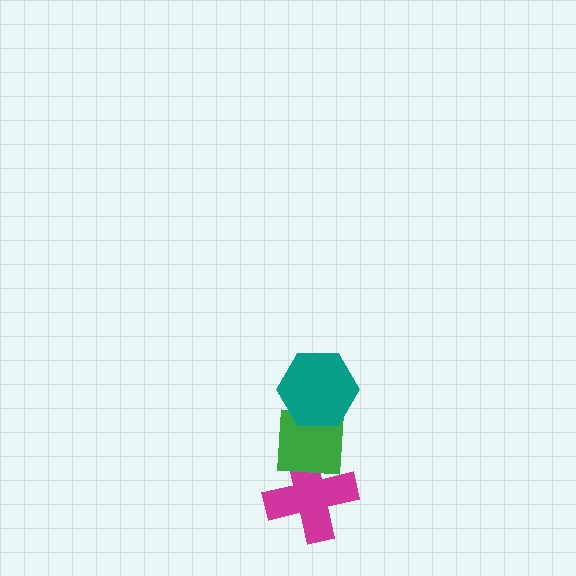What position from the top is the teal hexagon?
The teal hexagon is 1st from the top.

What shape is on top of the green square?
The teal hexagon is on top of the green square.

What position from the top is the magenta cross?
The magenta cross is 3rd from the top.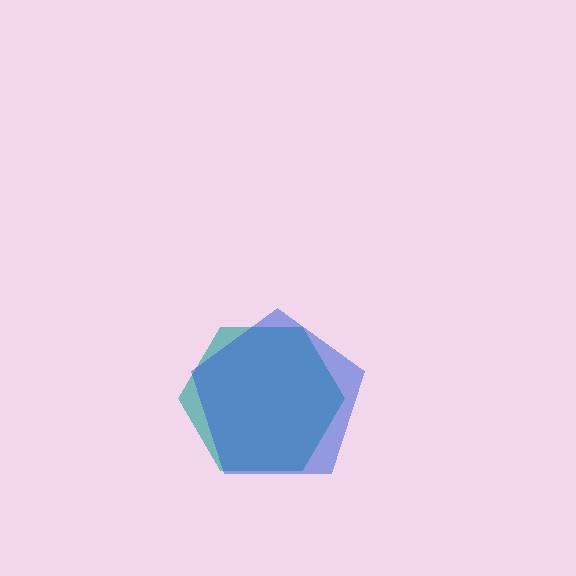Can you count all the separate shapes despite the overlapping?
Yes, there are 2 separate shapes.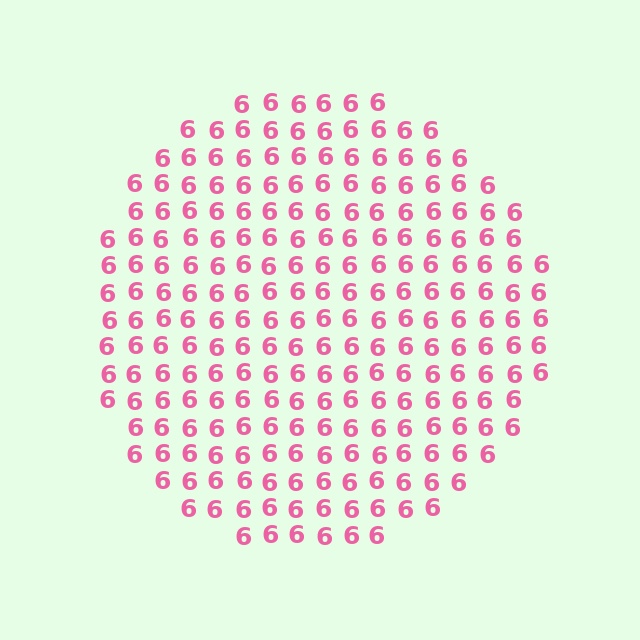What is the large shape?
The large shape is a circle.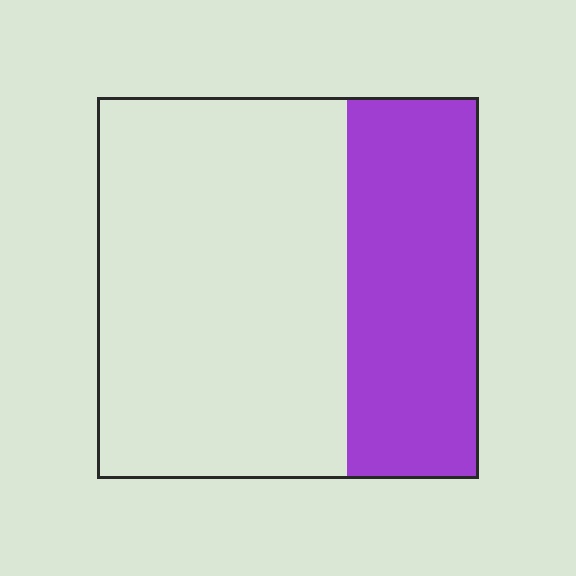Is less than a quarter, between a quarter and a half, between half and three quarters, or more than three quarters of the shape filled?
Between a quarter and a half.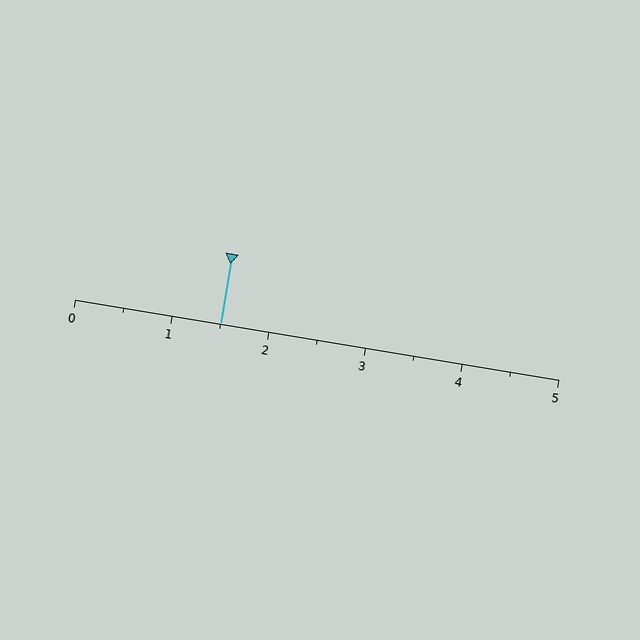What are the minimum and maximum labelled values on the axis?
The axis runs from 0 to 5.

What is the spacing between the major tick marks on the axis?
The major ticks are spaced 1 apart.